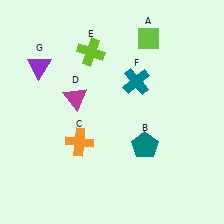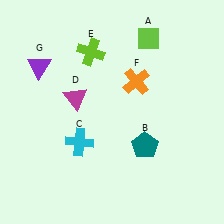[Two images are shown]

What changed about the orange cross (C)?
In Image 1, C is orange. In Image 2, it changed to cyan.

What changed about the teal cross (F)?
In Image 1, F is teal. In Image 2, it changed to orange.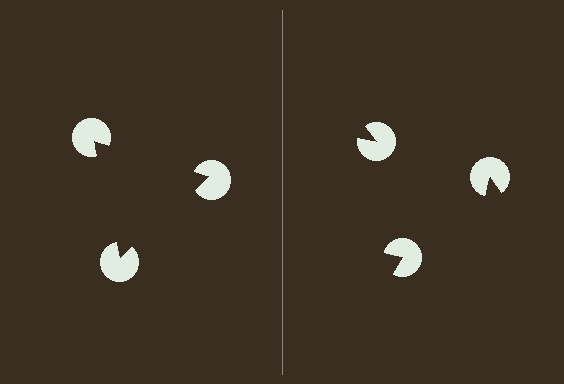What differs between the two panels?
The pac-man discs are positioned identically on both sides; only the wedge orientations differ. On the left they align to a triangle; on the right they are misaligned.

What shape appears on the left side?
An illusory triangle.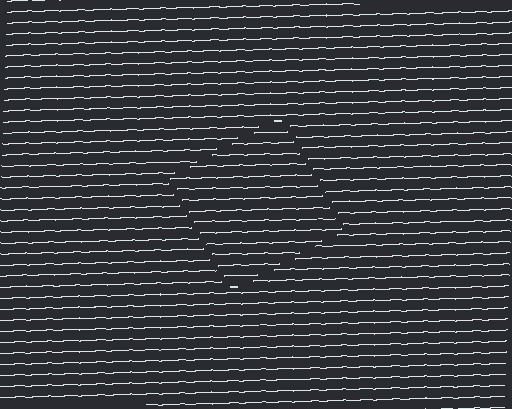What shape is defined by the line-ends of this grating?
An illusory square. The interior of the shape contains the same grating, shifted by half a period — the contour is defined by the phase discontinuity where line-ends from the inner and outer gratings abut.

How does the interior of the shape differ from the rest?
The interior of the shape contains the same grating, shifted by half a period — the contour is defined by the phase discontinuity where line-ends from the inner and outer gratings abut.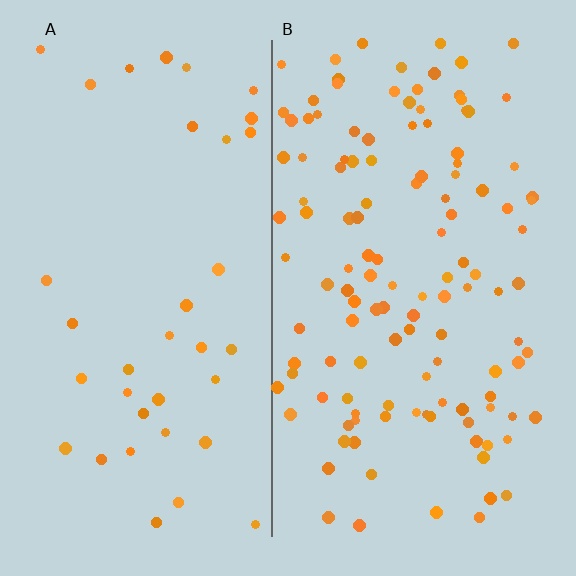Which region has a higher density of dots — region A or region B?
B (the right).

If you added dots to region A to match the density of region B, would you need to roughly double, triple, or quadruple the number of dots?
Approximately triple.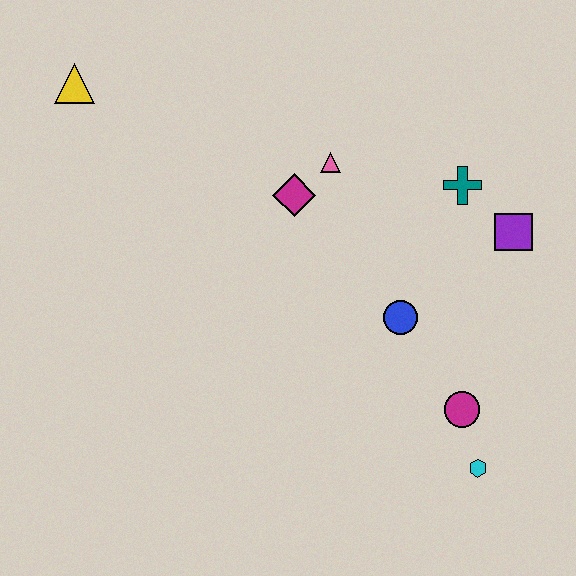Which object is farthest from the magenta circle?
The yellow triangle is farthest from the magenta circle.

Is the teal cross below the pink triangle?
Yes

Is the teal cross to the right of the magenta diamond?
Yes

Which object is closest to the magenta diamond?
The pink triangle is closest to the magenta diamond.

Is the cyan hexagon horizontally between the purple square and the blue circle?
Yes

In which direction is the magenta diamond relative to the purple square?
The magenta diamond is to the left of the purple square.